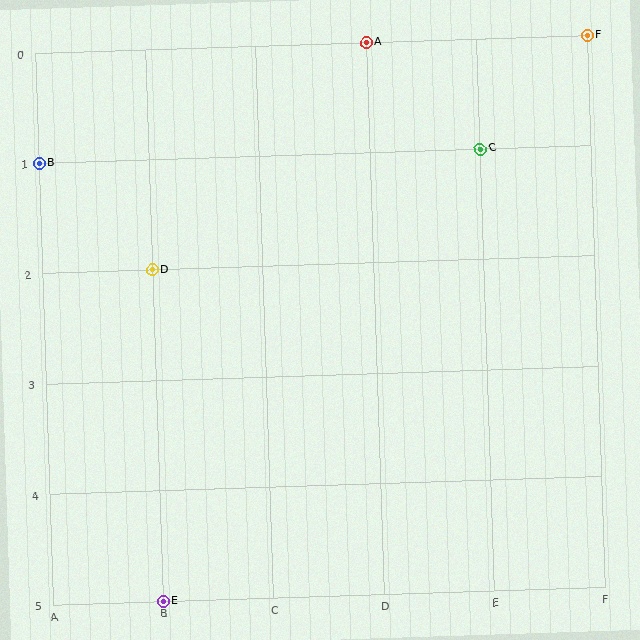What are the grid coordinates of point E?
Point E is at grid coordinates (B, 5).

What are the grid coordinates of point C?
Point C is at grid coordinates (E, 1).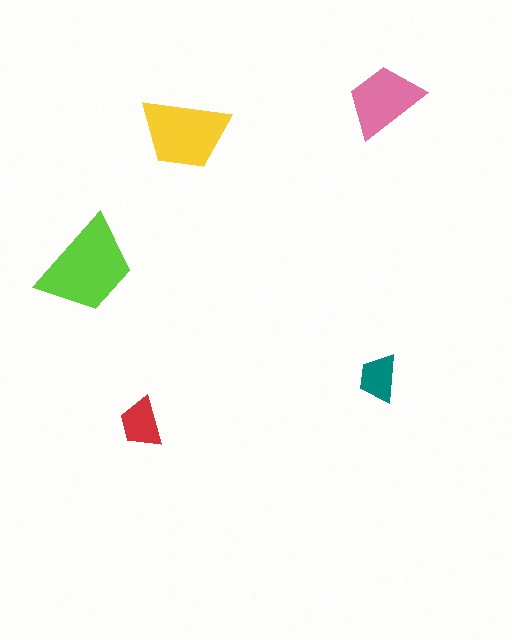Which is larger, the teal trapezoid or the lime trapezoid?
The lime one.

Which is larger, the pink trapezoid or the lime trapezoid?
The lime one.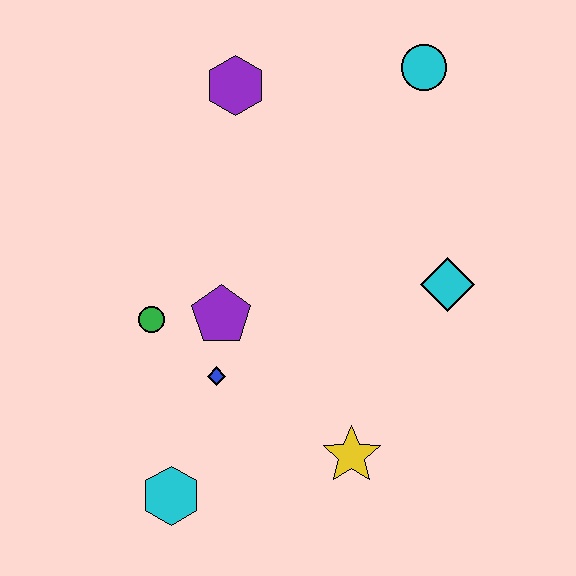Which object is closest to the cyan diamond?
The yellow star is closest to the cyan diamond.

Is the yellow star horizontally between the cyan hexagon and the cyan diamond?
Yes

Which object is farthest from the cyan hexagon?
The cyan circle is farthest from the cyan hexagon.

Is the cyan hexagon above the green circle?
No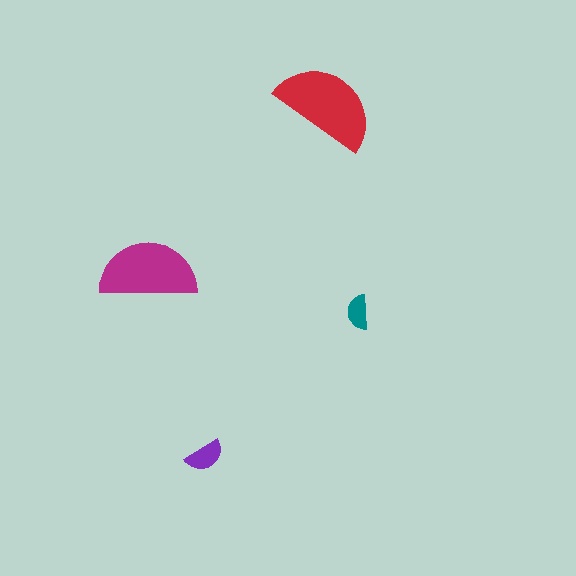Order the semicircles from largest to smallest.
the red one, the magenta one, the purple one, the teal one.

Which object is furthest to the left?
The magenta semicircle is leftmost.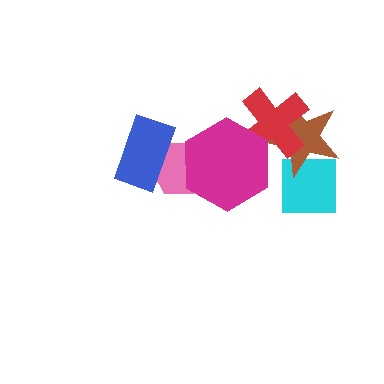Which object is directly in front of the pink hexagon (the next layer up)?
The blue rectangle is directly in front of the pink hexagon.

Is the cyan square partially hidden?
Yes, it is partially covered by another shape.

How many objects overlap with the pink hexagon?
2 objects overlap with the pink hexagon.